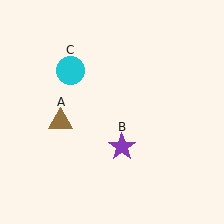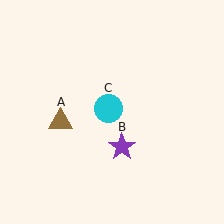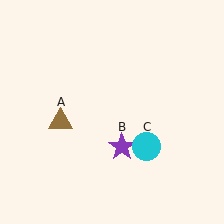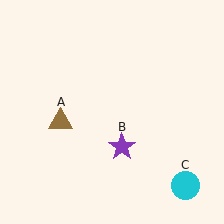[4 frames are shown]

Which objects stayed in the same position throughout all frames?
Brown triangle (object A) and purple star (object B) remained stationary.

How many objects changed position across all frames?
1 object changed position: cyan circle (object C).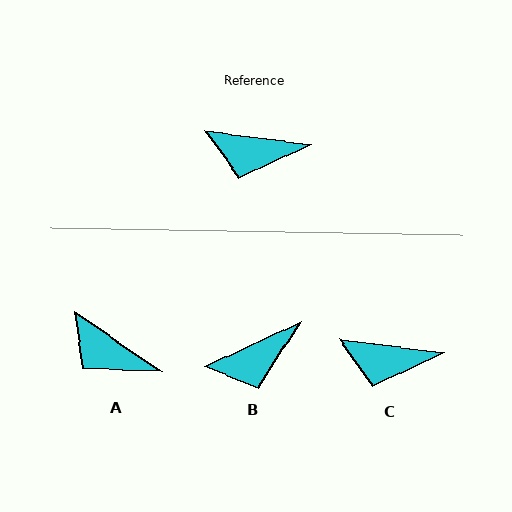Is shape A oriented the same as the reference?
No, it is off by about 27 degrees.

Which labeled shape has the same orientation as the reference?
C.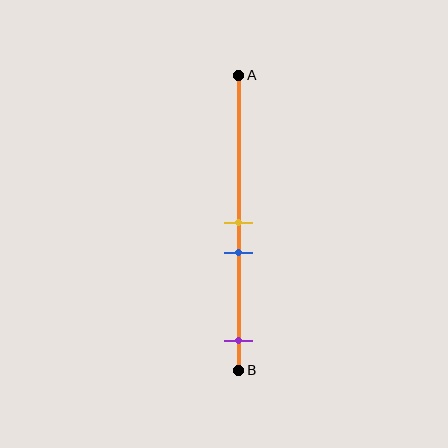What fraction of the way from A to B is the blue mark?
The blue mark is approximately 60% (0.6) of the way from A to B.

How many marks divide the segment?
There are 3 marks dividing the segment.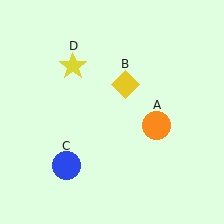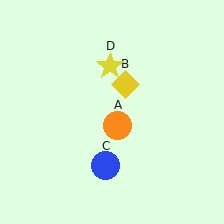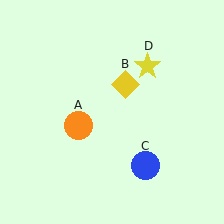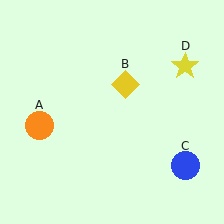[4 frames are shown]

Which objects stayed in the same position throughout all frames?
Yellow diamond (object B) remained stationary.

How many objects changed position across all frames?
3 objects changed position: orange circle (object A), blue circle (object C), yellow star (object D).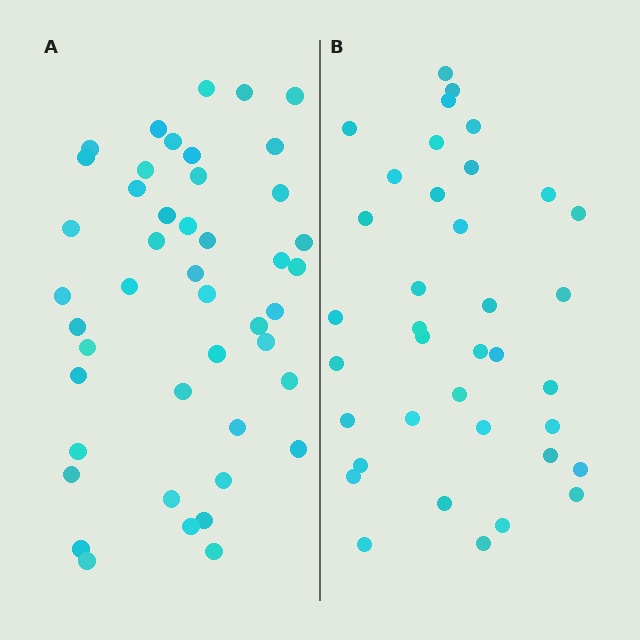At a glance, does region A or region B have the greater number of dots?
Region A (the left region) has more dots.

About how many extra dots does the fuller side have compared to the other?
Region A has roughly 8 or so more dots than region B.